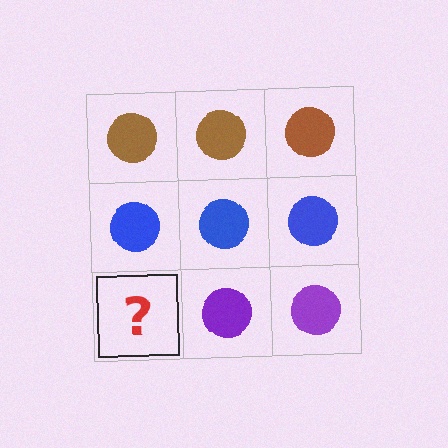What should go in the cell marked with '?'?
The missing cell should contain a purple circle.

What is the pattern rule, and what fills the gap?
The rule is that each row has a consistent color. The gap should be filled with a purple circle.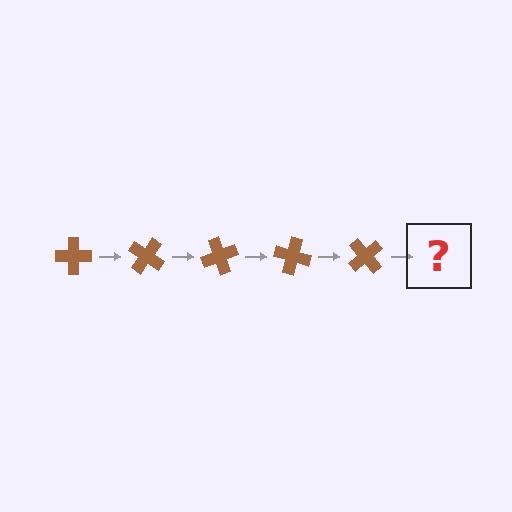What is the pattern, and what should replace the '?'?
The pattern is that the cross rotates 35 degrees each step. The '?' should be a brown cross rotated 175 degrees.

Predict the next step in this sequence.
The next step is a brown cross rotated 175 degrees.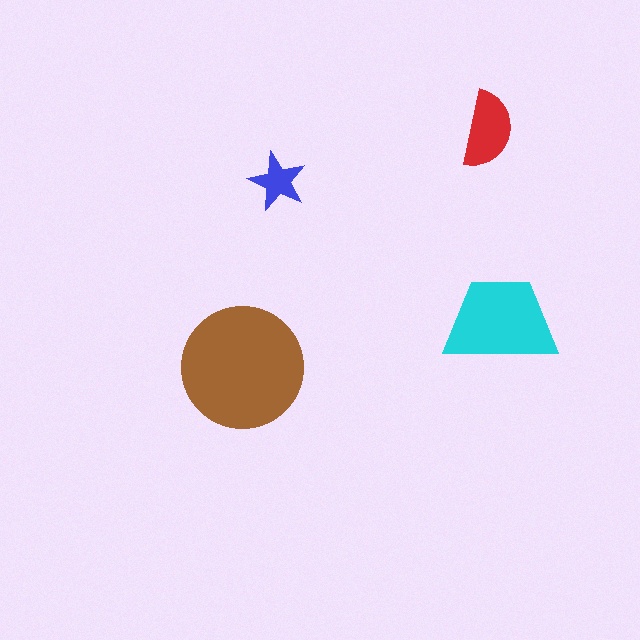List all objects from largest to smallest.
The brown circle, the cyan trapezoid, the red semicircle, the blue star.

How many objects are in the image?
There are 4 objects in the image.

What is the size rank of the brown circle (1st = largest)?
1st.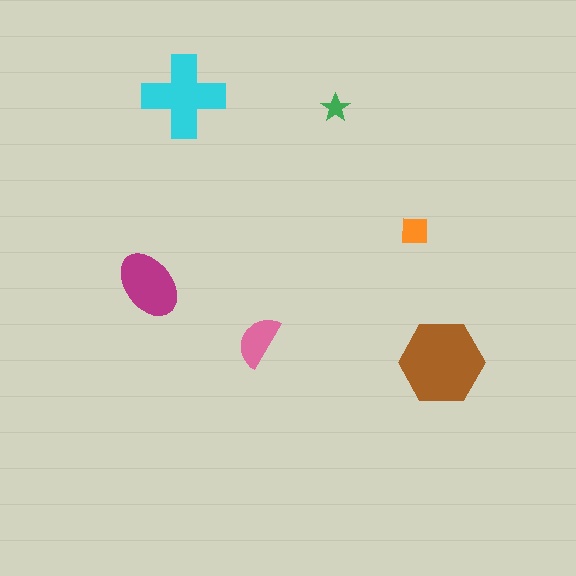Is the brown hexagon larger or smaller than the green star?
Larger.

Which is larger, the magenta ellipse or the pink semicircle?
The magenta ellipse.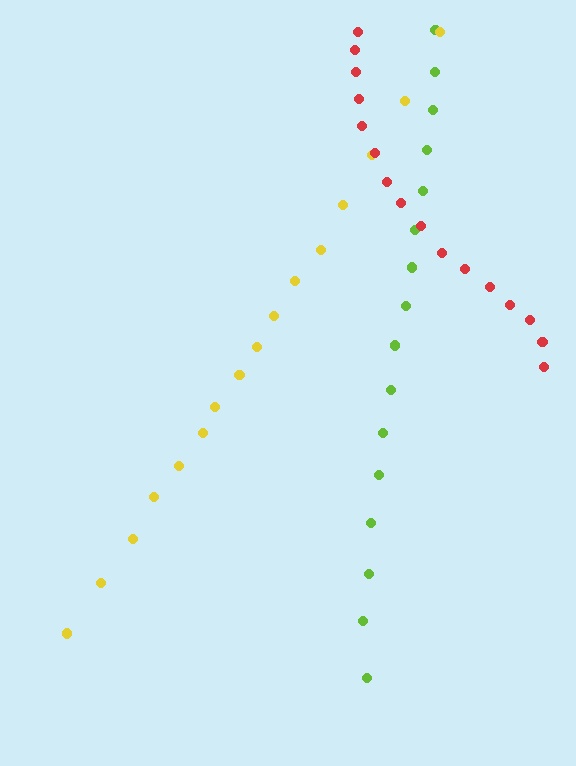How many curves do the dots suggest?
There are 3 distinct paths.